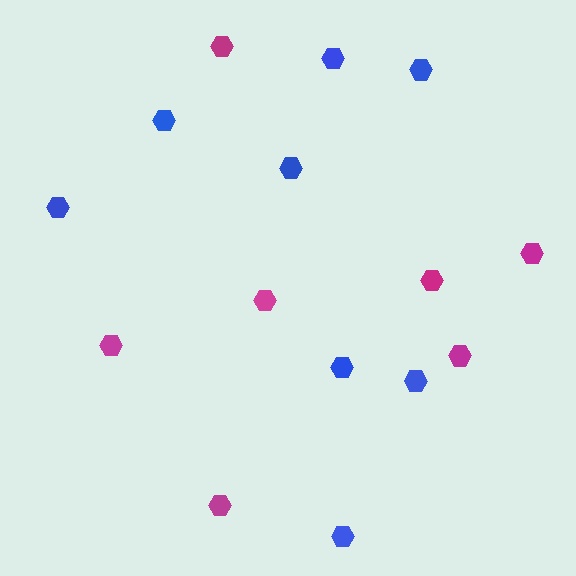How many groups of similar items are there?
There are 2 groups: one group of blue hexagons (8) and one group of magenta hexagons (7).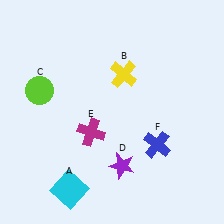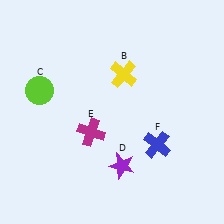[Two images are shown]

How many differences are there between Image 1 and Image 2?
There is 1 difference between the two images.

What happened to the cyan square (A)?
The cyan square (A) was removed in Image 2. It was in the bottom-left area of Image 1.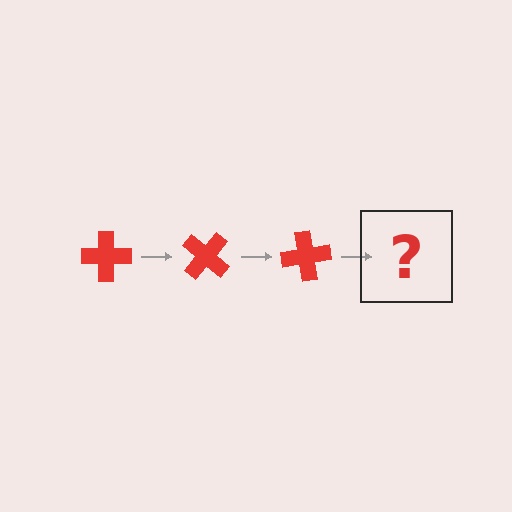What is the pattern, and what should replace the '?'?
The pattern is that the cross rotates 40 degrees each step. The '?' should be a red cross rotated 120 degrees.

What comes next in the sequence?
The next element should be a red cross rotated 120 degrees.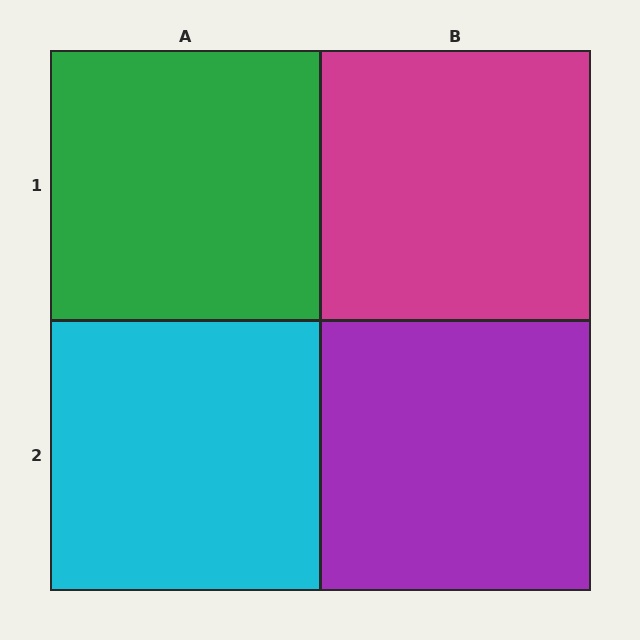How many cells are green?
1 cell is green.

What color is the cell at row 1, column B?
Magenta.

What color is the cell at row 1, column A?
Green.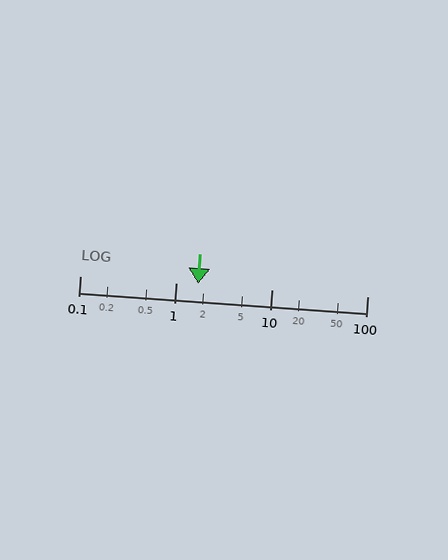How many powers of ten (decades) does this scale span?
The scale spans 3 decades, from 0.1 to 100.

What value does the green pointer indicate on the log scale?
The pointer indicates approximately 1.7.